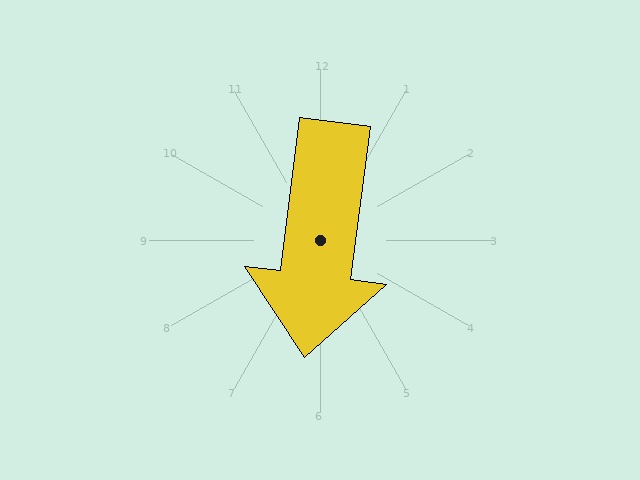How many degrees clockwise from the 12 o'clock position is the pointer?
Approximately 187 degrees.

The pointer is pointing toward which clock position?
Roughly 6 o'clock.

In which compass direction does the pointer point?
South.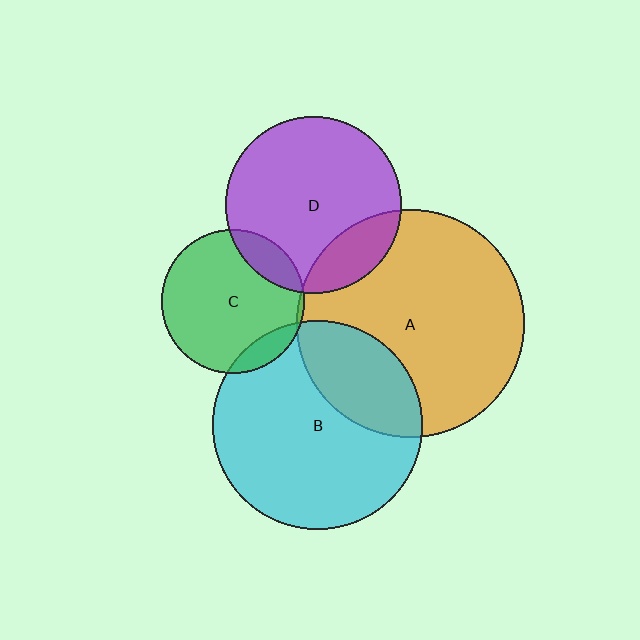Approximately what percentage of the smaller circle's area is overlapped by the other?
Approximately 5%.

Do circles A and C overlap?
Yes.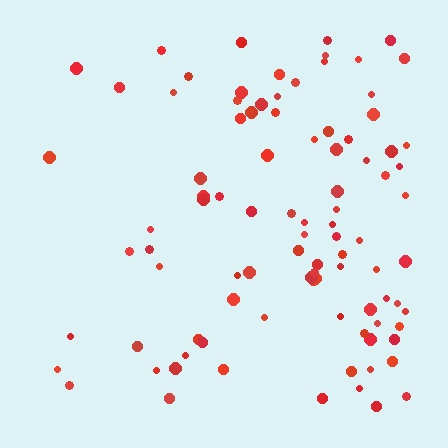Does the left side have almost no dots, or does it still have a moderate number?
Still a moderate number, just noticeably fewer than the right.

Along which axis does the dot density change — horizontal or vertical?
Horizontal.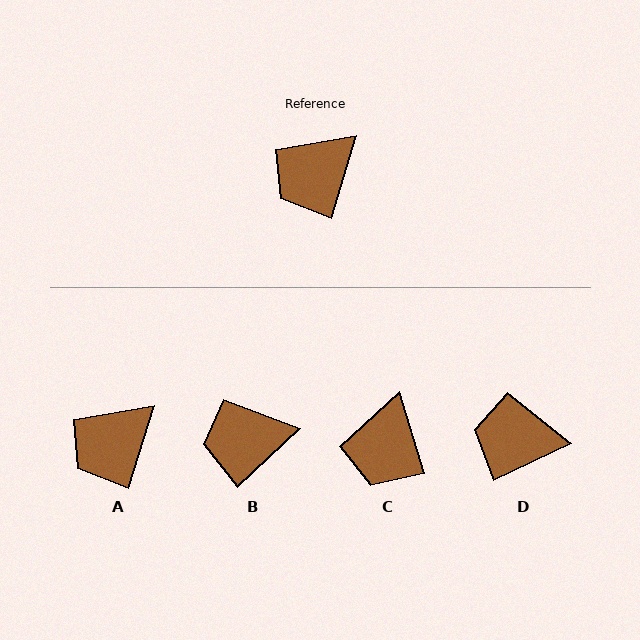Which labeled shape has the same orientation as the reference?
A.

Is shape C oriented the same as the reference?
No, it is off by about 34 degrees.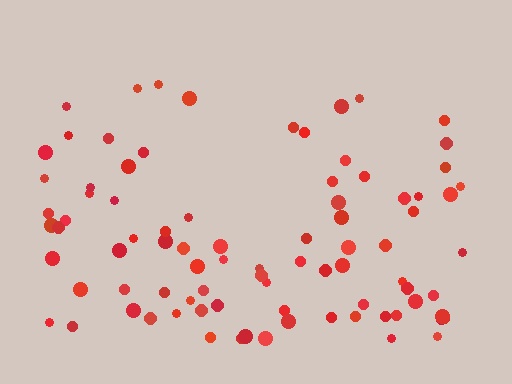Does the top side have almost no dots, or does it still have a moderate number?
Still a moderate number, just noticeably fewer than the bottom.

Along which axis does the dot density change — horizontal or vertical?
Vertical.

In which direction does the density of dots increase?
From top to bottom, with the bottom side densest.